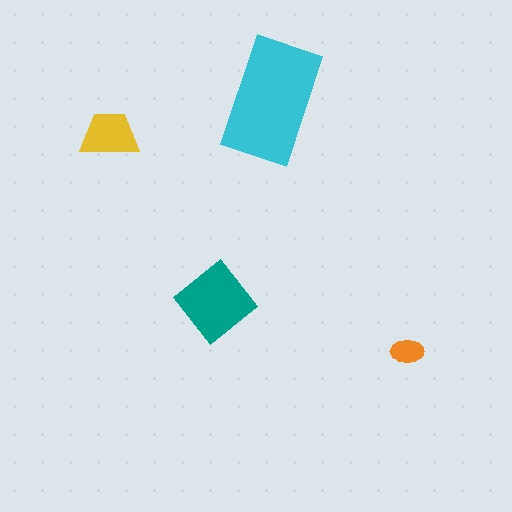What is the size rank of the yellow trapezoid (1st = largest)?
3rd.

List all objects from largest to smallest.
The cyan rectangle, the teal diamond, the yellow trapezoid, the orange ellipse.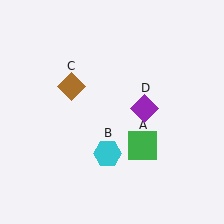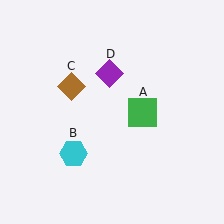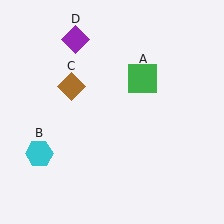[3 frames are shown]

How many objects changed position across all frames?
3 objects changed position: green square (object A), cyan hexagon (object B), purple diamond (object D).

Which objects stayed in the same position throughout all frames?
Brown diamond (object C) remained stationary.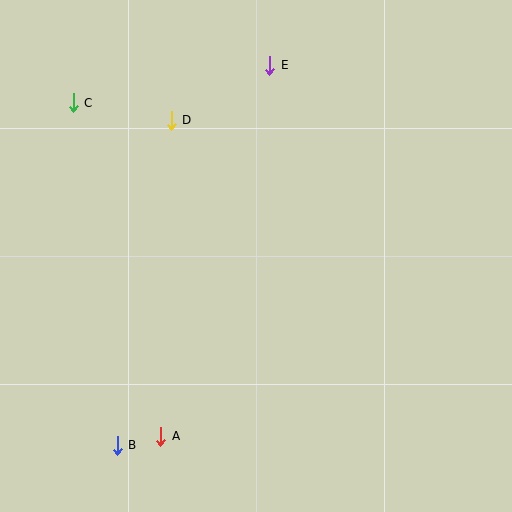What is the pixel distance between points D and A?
The distance between D and A is 316 pixels.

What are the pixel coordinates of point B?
Point B is at (117, 445).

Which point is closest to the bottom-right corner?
Point A is closest to the bottom-right corner.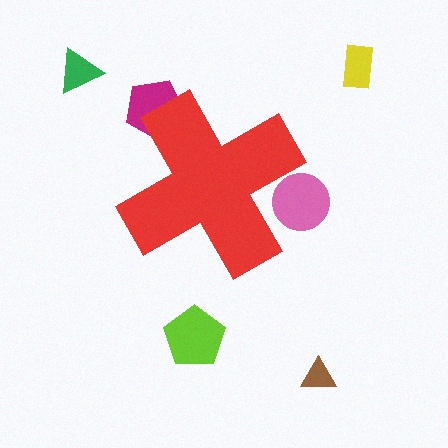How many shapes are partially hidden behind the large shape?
2 shapes are partially hidden.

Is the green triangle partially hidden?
No, the green triangle is fully visible.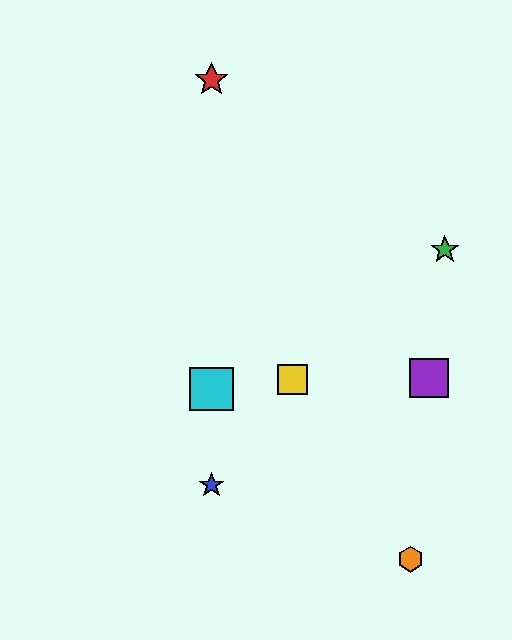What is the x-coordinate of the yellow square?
The yellow square is at x≈292.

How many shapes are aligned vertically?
3 shapes (the red star, the blue star, the cyan square) are aligned vertically.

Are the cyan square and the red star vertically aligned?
Yes, both are at x≈212.